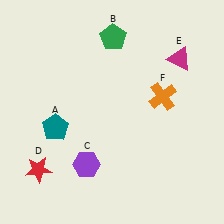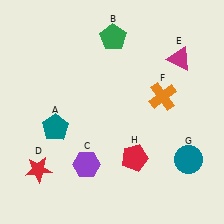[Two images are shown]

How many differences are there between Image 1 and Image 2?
There are 2 differences between the two images.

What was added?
A teal circle (G), a red pentagon (H) were added in Image 2.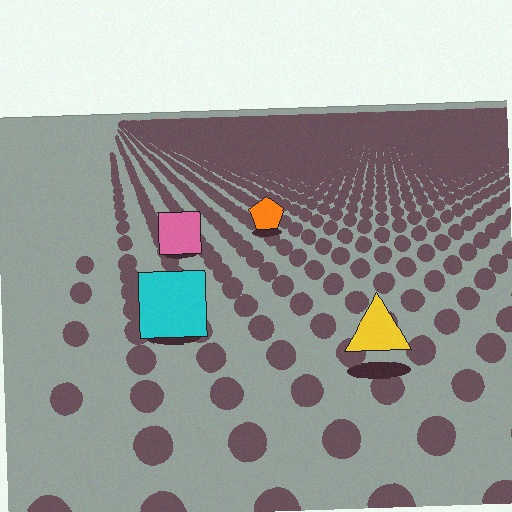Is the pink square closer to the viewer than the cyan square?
No. The cyan square is closer — you can tell from the texture gradient: the ground texture is coarser near it.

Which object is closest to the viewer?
The yellow triangle is closest. The texture marks near it are larger and more spread out.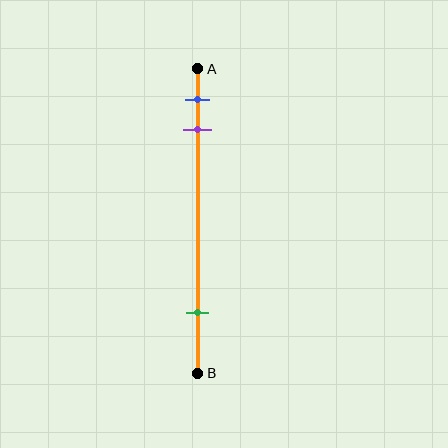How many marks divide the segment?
There are 3 marks dividing the segment.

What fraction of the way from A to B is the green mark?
The green mark is approximately 80% (0.8) of the way from A to B.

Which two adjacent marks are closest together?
The blue and purple marks are the closest adjacent pair.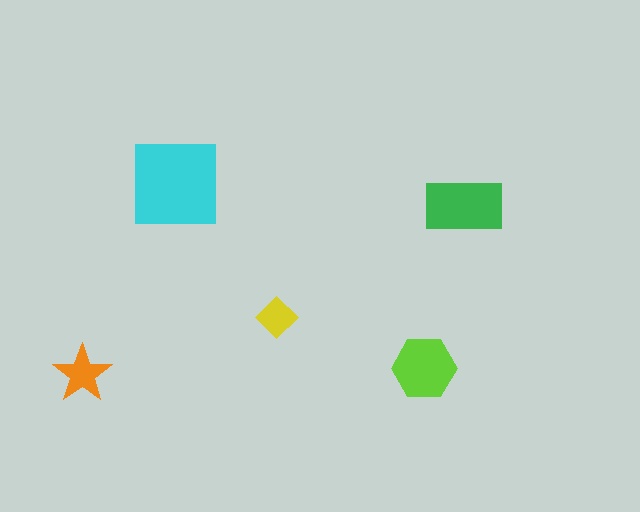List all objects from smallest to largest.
The yellow diamond, the orange star, the lime hexagon, the green rectangle, the cyan square.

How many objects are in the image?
There are 5 objects in the image.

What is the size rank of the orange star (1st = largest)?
4th.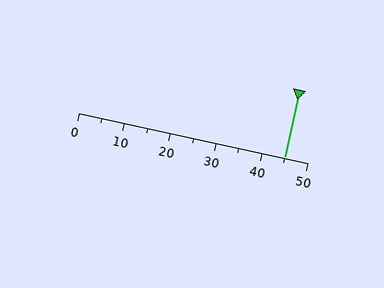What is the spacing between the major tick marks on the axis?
The major ticks are spaced 10 apart.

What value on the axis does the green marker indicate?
The marker indicates approximately 45.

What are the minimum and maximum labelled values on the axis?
The axis runs from 0 to 50.